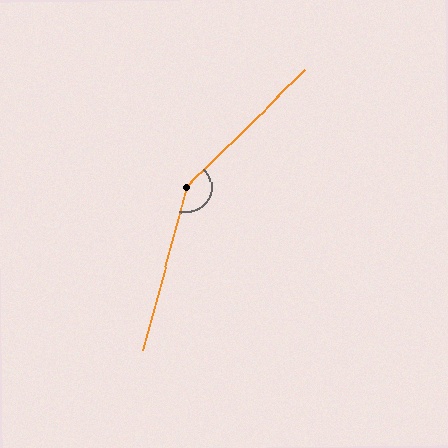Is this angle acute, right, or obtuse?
It is obtuse.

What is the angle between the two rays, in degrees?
Approximately 150 degrees.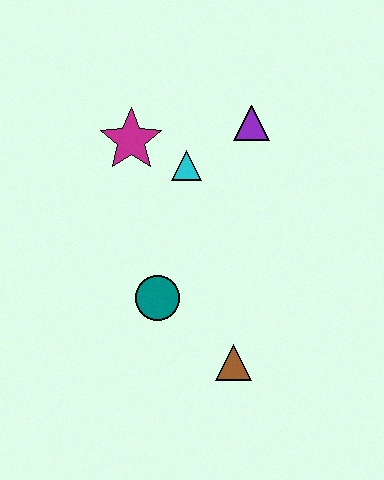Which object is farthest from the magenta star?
The brown triangle is farthest from the magenta star.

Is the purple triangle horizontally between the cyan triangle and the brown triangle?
No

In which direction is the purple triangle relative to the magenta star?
The purple triangle is to the right of the magenta star.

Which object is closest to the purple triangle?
The cyan triangle is closest to the purple triangle.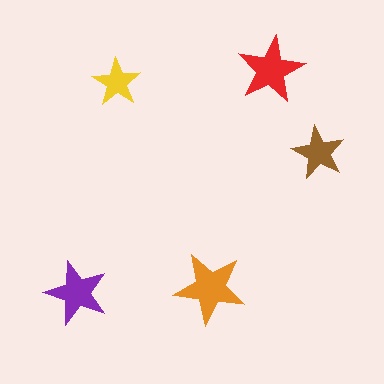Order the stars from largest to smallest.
the orange one, the red one, the purple one, the brown one, the yellow one.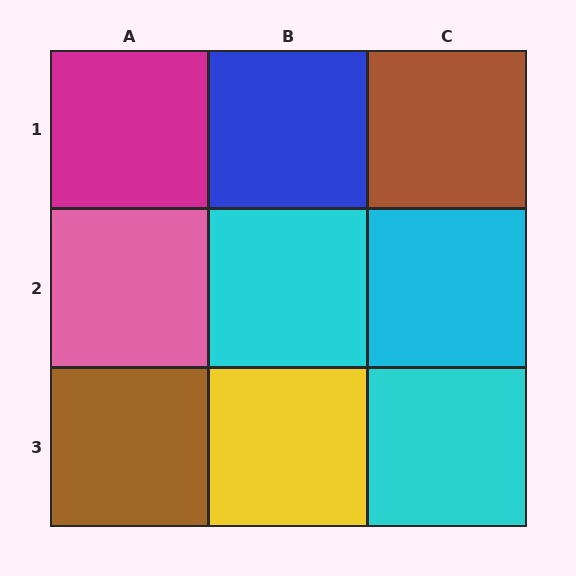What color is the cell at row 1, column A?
Magenta.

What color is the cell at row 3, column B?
Yellow.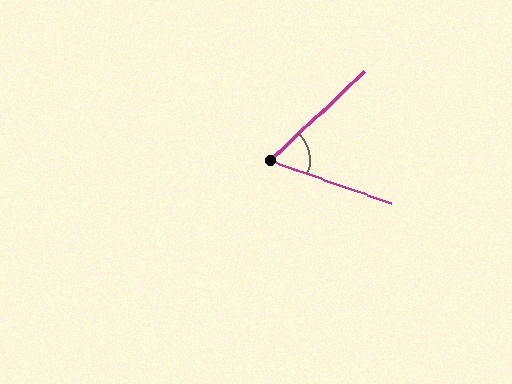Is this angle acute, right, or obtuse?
It is acute.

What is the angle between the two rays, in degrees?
Approximately 63 degrees.